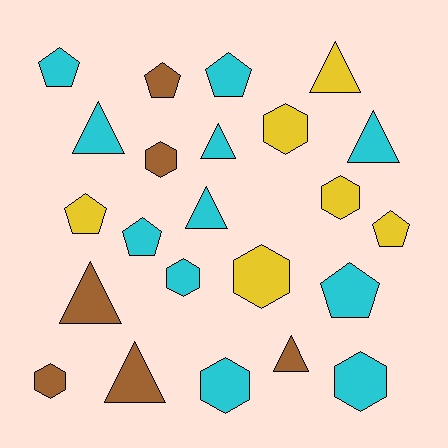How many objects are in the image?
There are 23 objects.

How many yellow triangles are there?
There is 1 yellow triangle.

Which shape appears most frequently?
Hexagon, with 8 objects.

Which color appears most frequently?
Cyan, with 11 objects.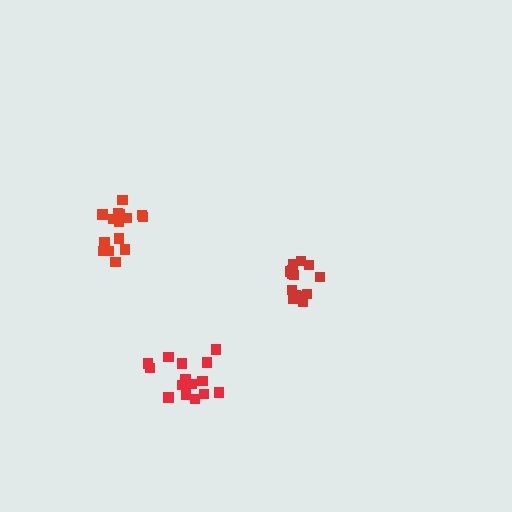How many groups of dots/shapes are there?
There are 3 groups.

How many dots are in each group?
Group 1: 16 dots, Group 2: 15 dots, Group 3: 16 dots (47 total).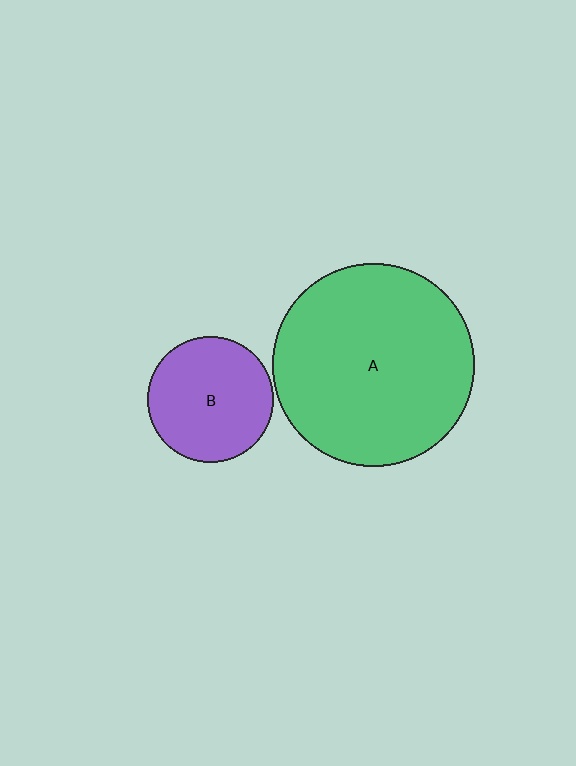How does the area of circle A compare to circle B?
Approximately 2.6 times.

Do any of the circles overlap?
No, none of the circles overlap.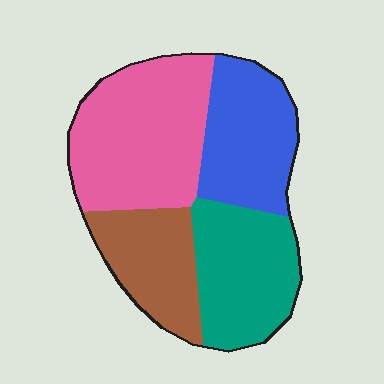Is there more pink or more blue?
Pink.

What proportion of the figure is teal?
Teal takes up about one quarter (1/4) of the figure.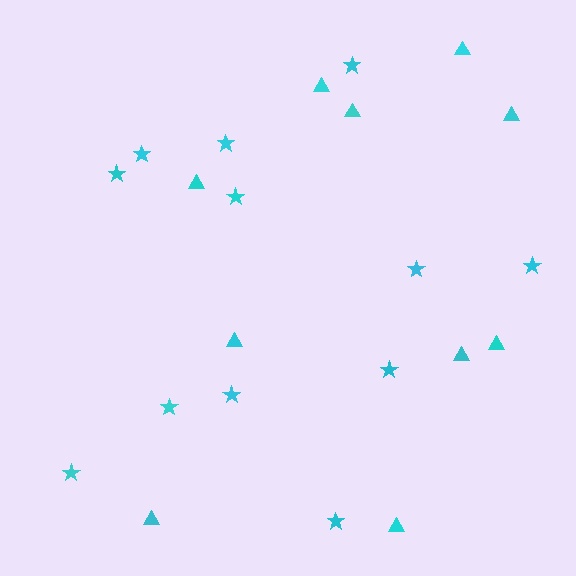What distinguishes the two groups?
There are 2 groups: one group of triangles (10) and one group of stars (12).